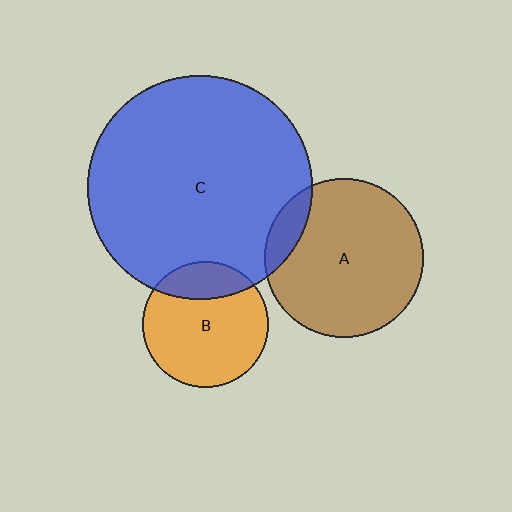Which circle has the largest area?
Circle C (blue).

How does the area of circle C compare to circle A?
Approximately 2.0 times.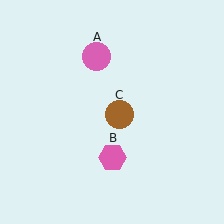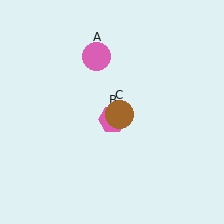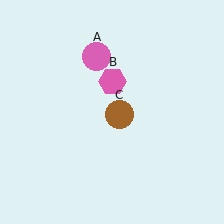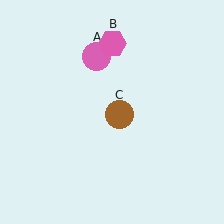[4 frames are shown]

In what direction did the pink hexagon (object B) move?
The pink hexagon (object B) moved up.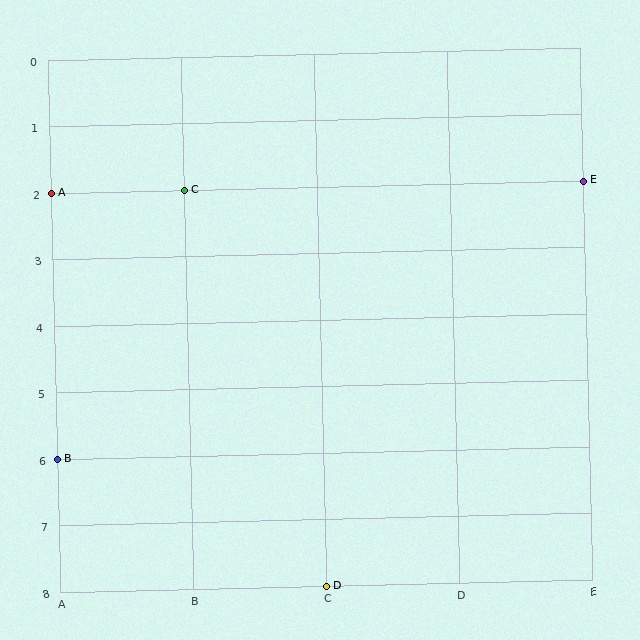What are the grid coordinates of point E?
Point E is at grid coordinates (E, 2).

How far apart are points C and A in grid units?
Points C and A are 1 column apart.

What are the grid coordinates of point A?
Point A is at grid coordinates (A, 2).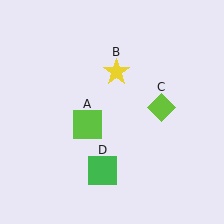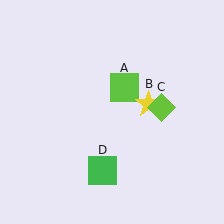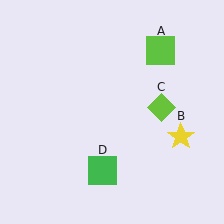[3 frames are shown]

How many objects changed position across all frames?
2 objects changed position: lime square (object A), yellow star (object B).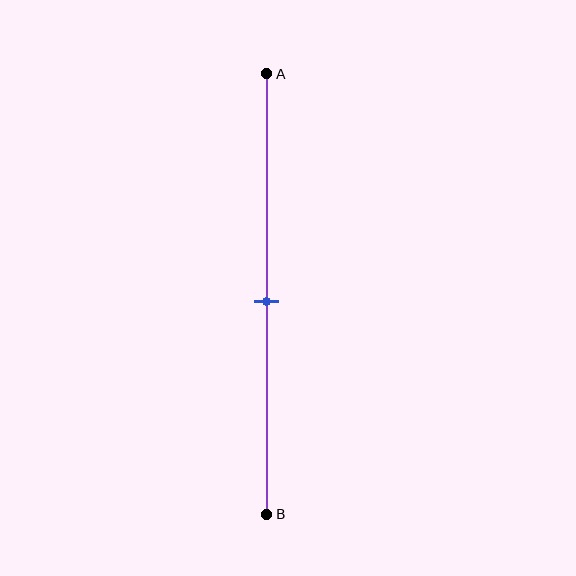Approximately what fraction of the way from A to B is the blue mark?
The blue mark is approximately 50% of the way from A to B.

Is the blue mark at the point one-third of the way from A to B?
No, the mark is at about 50% from A, not at the 33% one-third point.